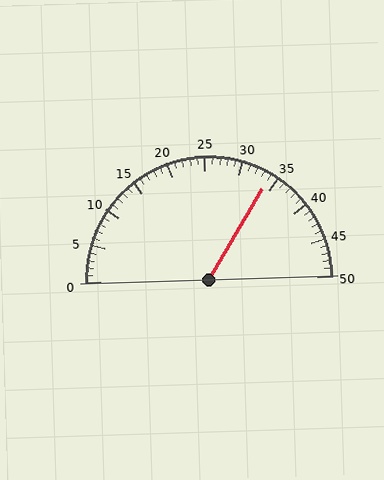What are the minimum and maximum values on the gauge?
The gauge ranges from 0 to 50.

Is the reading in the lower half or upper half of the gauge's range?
The reading is in the upper half of the range (0 to 50).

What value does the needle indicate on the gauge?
The needle indicates approximately 34.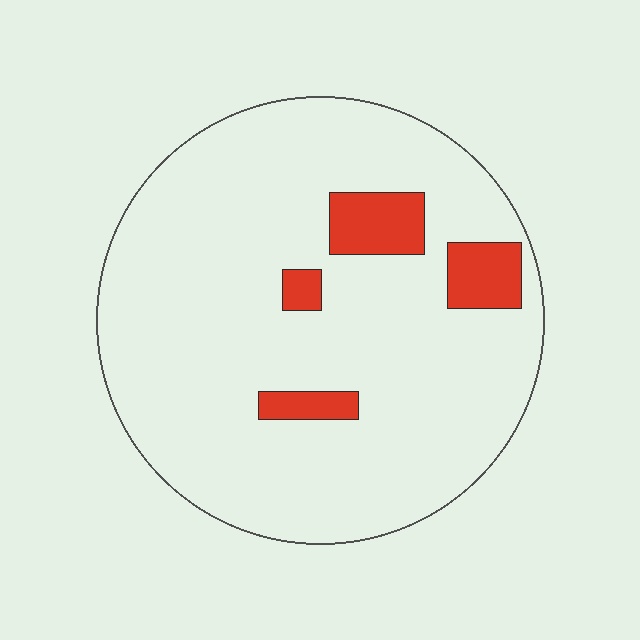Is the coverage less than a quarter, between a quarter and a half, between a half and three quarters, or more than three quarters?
Less than a quarter.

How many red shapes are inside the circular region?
4.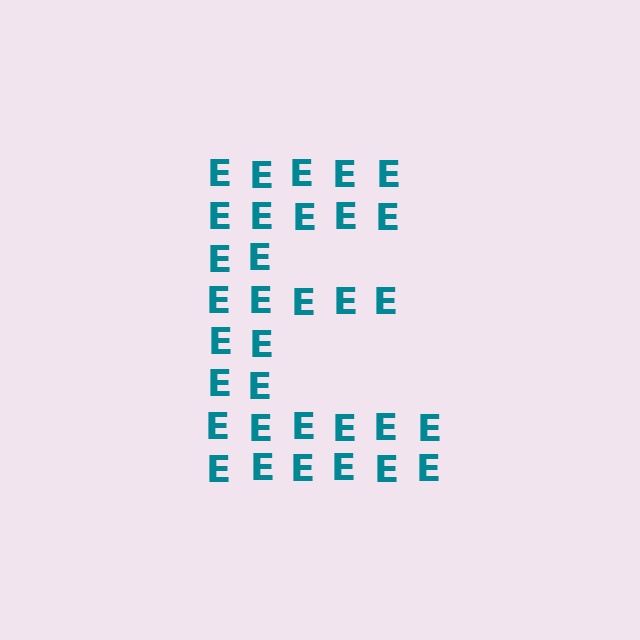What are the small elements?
The small elements are letter E's.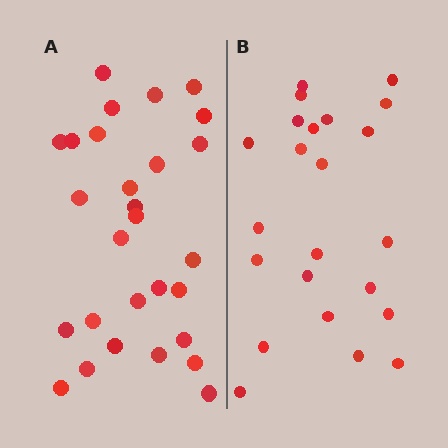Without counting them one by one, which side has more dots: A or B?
Region A (the left region) has more dots.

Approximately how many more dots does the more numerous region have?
Region A has about 5 more dots than region B.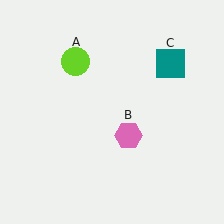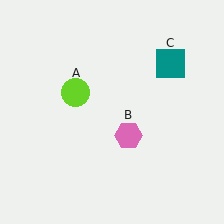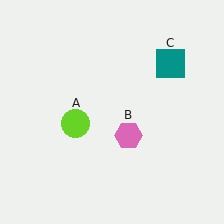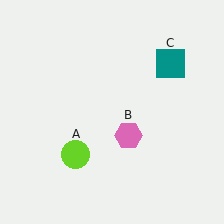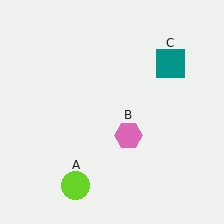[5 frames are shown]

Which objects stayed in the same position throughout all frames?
Pink hexagon (object B) and teal square (object C) remained stationary.